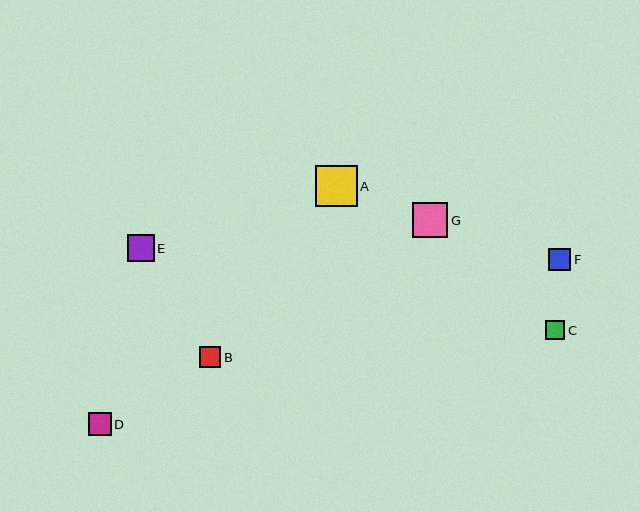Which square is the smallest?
Square C is the smallest with a size of approximately 19 pixels.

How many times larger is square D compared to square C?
Square D is approximately 1.2 times the size of square C.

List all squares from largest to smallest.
From largest to smallest: A, G, E, D, F, B, C.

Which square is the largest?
Square A is the largest with a size of approximately 42 pixels.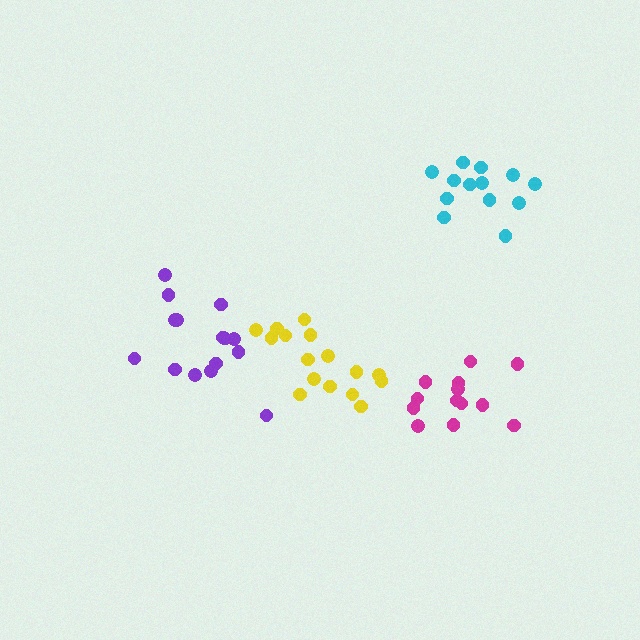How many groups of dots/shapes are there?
There are 4 groups.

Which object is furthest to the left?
The purple cluster is leftmost.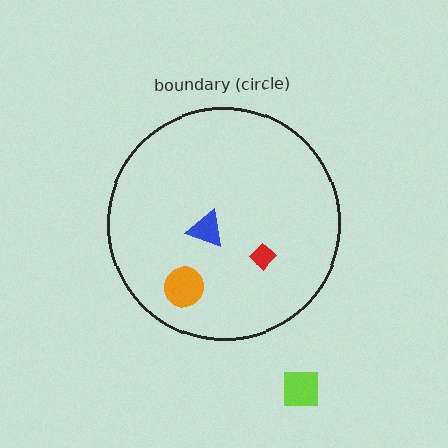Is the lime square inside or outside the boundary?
Outside.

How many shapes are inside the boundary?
3 inside, 1 outside.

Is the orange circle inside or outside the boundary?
Inside.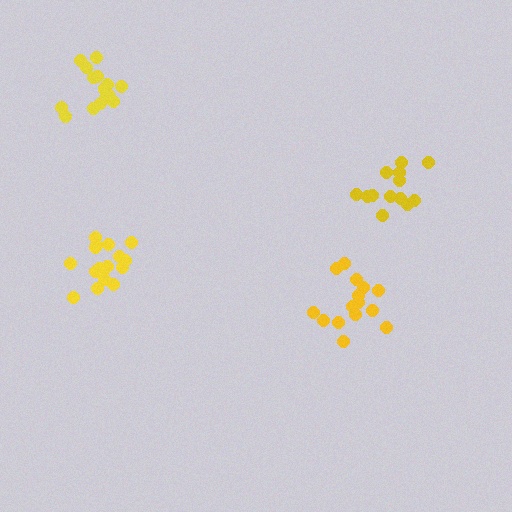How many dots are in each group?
Group 1: 13 dots, Group 2: 17 dots, Group 3: 15 dots, Group 4: 16 dots (61 total).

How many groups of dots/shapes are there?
There are 4 groups.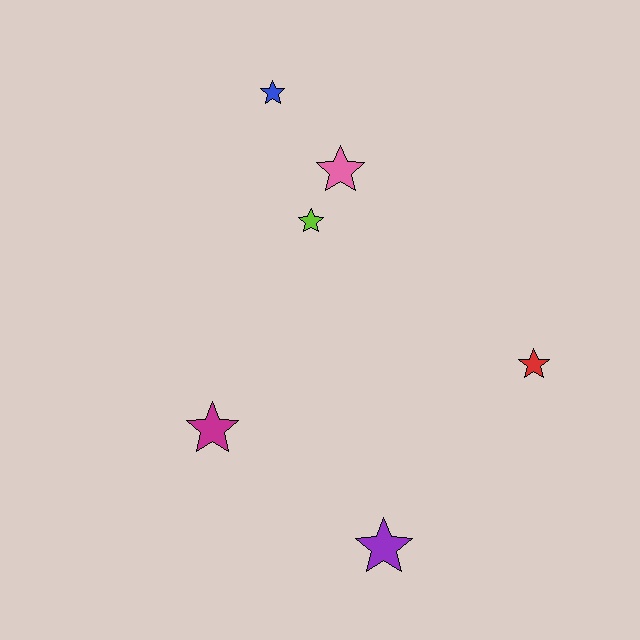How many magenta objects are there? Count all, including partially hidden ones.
There is 1 magenta object.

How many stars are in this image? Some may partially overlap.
There are 6 stars.